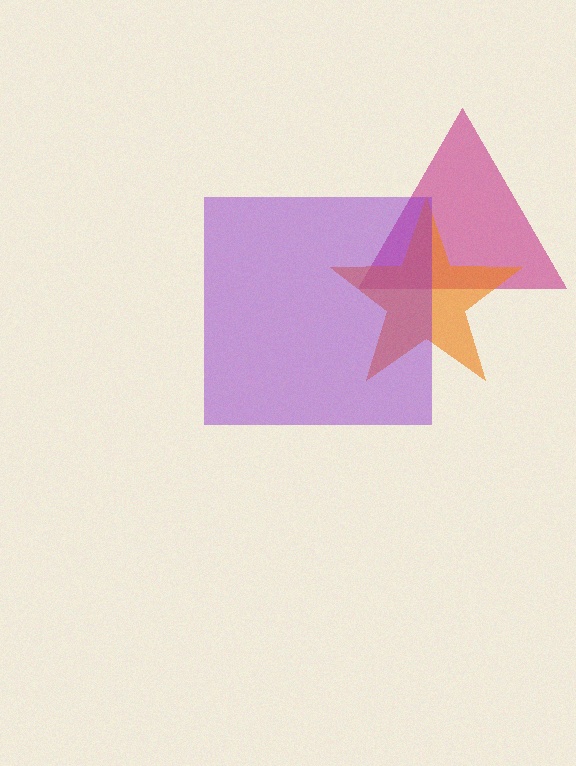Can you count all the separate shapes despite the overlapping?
Yes, there are 3 separate shapes.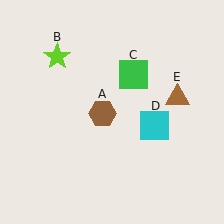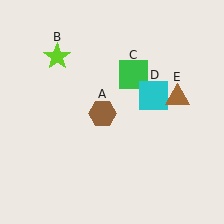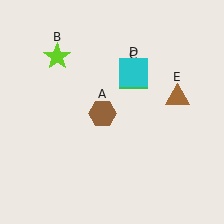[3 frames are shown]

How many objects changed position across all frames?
1 object changed position: cyan square (object D).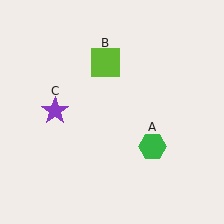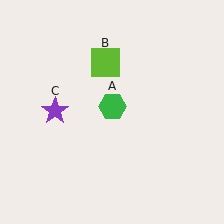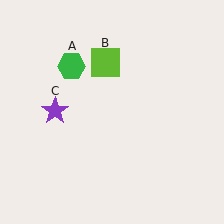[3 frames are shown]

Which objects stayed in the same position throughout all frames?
Lime square (object B) and purple star (object C) remained stationary.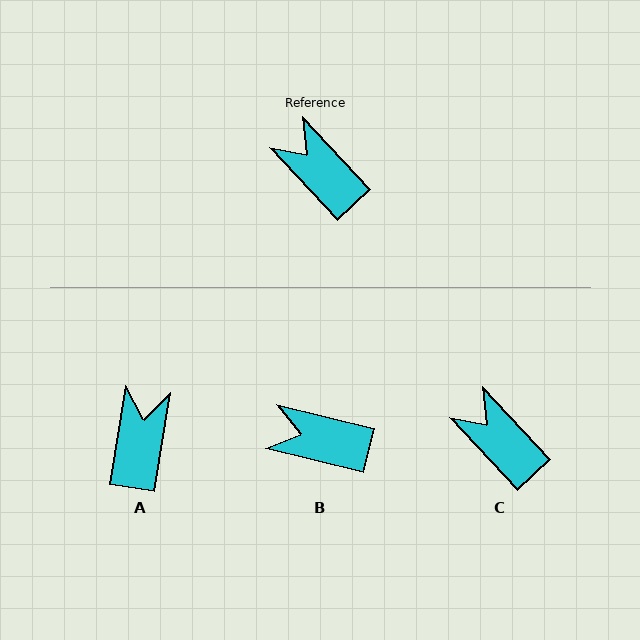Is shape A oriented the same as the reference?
No, it is off by about 52 degrees.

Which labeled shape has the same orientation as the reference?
C.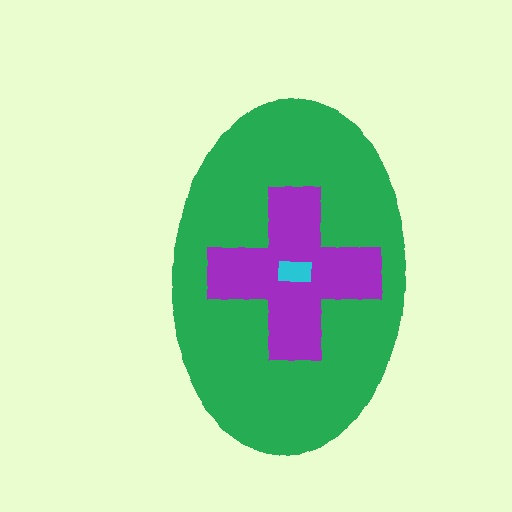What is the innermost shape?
The cyan rectangle.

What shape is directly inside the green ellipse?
The purple cross.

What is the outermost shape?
The green ellipse.